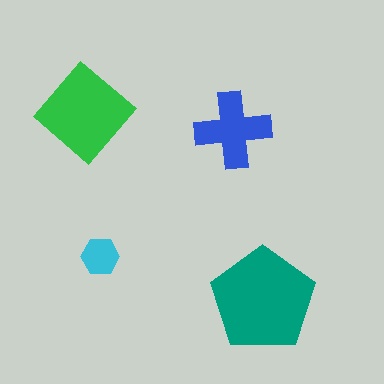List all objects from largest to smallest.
The teal pentagon, the green diamond, the blue cross, the cyan hexagon.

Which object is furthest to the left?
The green diamond is leftmost.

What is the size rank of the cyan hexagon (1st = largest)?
4th.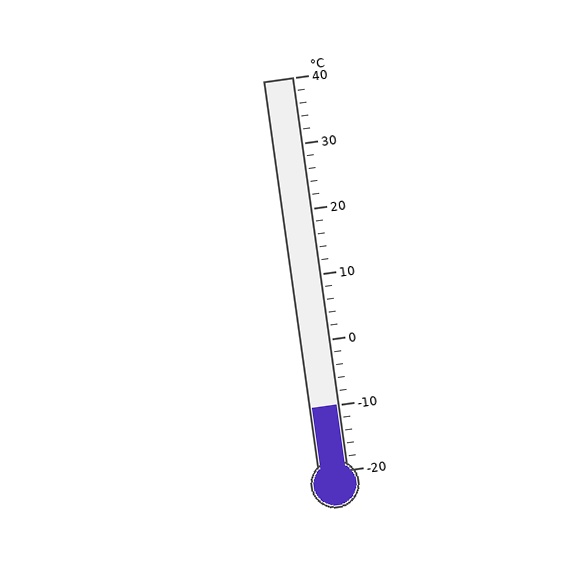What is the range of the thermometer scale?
The thermometer scale ranges from -20°C to 40°C.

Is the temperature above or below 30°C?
The temperature is below 30°C.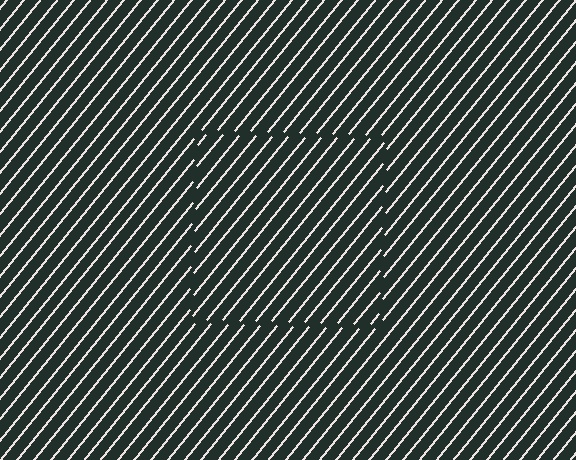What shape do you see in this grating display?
An illusory square. The interior of the shape contains the same grating, shifted by half a period — the contour is defined by the phase discontinuity where line-ends from the inner and outer gratings abut.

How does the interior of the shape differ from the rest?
The interior of the shape contains the same grating, shifted by half a period — the contour is defined by the phase discontinuity where line-ends from the inner and outer gratings abut.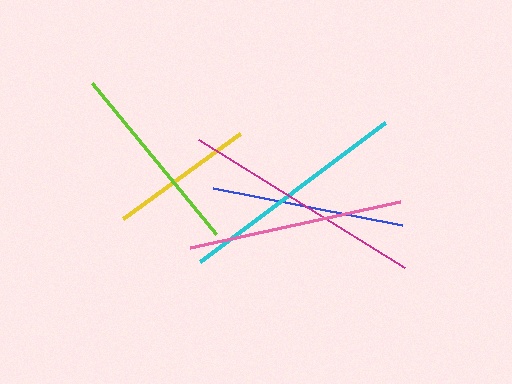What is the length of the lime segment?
The lime segment is approximately 196 pixels long.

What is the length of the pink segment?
The pink segment is approximately 215 pixels long.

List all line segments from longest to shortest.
From longest to shortest: magenta, cyan, pink, lime, blue, yellow.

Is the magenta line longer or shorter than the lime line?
The magenta line is longer than the lime line.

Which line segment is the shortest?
The yellow line is the shortest at approximately 144 pixels.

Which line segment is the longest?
The magenta line is the longest at approximately 242 pixels.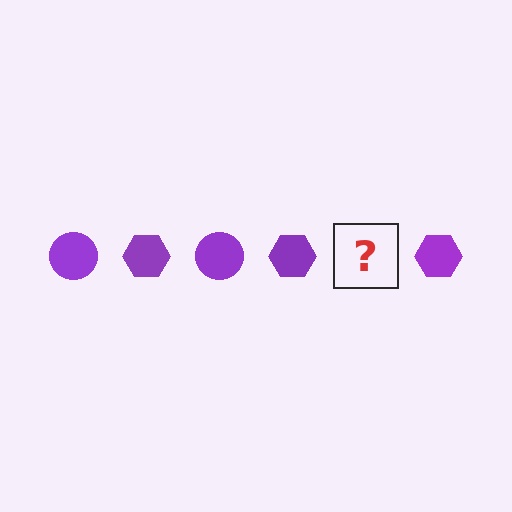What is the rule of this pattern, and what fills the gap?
The rule is that the pattern cycles through circle, hexagon shapes in purple. The gap should be filled with a purple circle.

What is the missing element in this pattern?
The missing element is a purple circle.